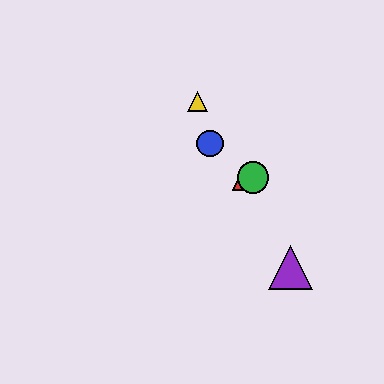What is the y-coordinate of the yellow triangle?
The yellow triangle is at y≈102.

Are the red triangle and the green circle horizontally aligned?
Yes, both are at y≈177.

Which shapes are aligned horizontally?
The red triangle, the green circle are aligned horizontally.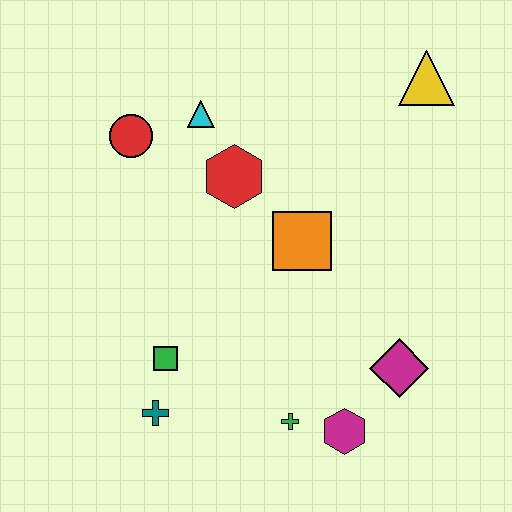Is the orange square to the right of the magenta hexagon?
No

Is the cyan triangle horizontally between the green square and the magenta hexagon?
Yes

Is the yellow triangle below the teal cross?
No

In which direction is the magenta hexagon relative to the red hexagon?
The magenta hexagon is below the red hexagon.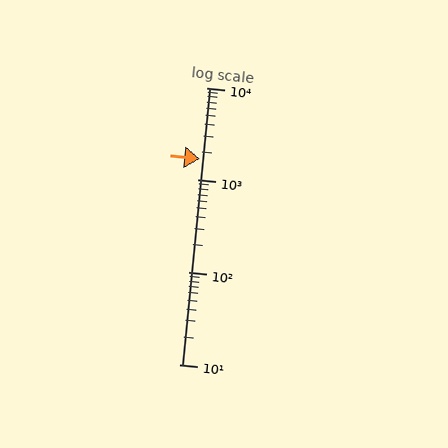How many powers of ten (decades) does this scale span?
The scale spans 3 decades, from 10 to 10000.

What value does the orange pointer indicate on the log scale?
The pointer indicates approximately 1700.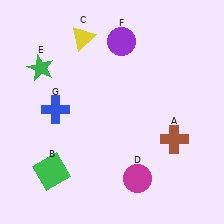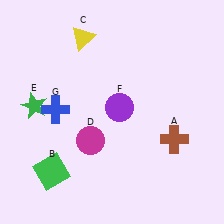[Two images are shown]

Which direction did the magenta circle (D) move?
The magenta circle (D) moved left.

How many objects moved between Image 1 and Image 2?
3 objects moved between the two images.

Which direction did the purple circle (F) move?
The purple circle (F) moved down.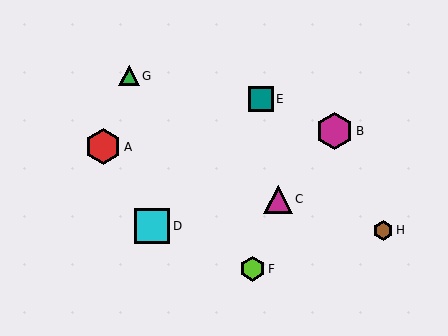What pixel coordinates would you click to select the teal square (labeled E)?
Click at (261, 99) to select the teal square E.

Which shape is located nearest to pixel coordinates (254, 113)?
The teal square (labeled E) at (261, 99) is nearest to that location.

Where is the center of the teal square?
The center of the teal square is at (261, 99).